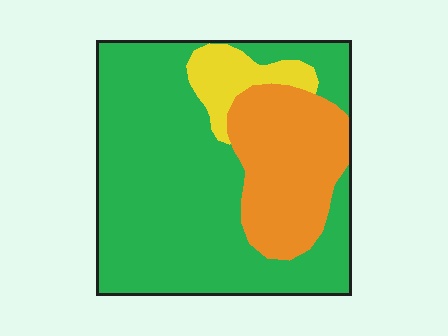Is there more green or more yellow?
Green.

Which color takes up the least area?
Yellow, at roughly 10%.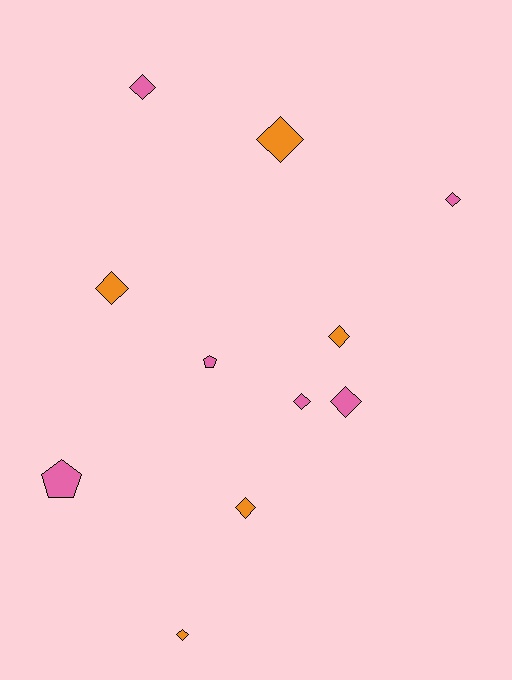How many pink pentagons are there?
There are 2 pink pentagons.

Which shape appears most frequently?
Diamond, with 9 objects.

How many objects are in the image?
There are 11 objects.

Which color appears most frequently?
Pink, with 6 objects.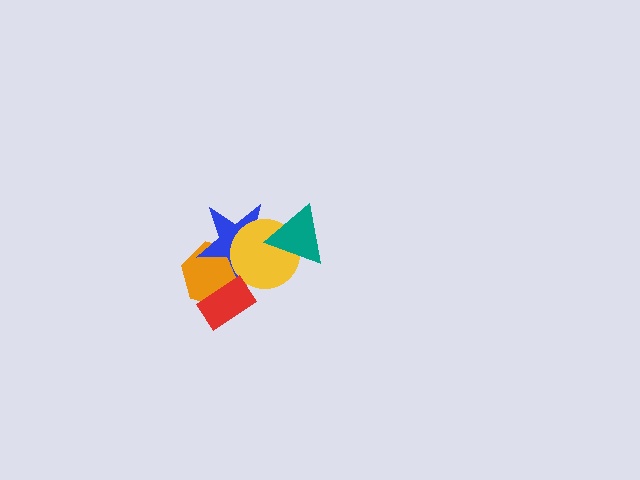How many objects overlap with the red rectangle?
1 object overlaps with the red rectangle.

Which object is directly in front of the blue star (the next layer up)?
The yellow circle is directly in front of the blue star.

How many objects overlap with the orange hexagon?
3 objects overlap with the orange hexagon.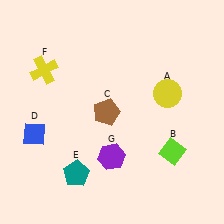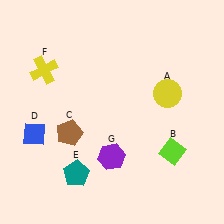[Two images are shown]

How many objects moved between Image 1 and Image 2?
1 object moved between the two images.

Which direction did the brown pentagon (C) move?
The brown pentagon (C) moved left.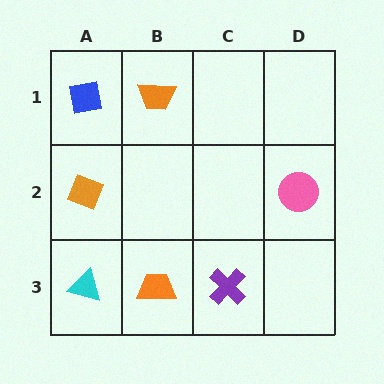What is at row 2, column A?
An orange diamond.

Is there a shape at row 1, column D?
No, that cell is empty.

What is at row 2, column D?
A pink circle.